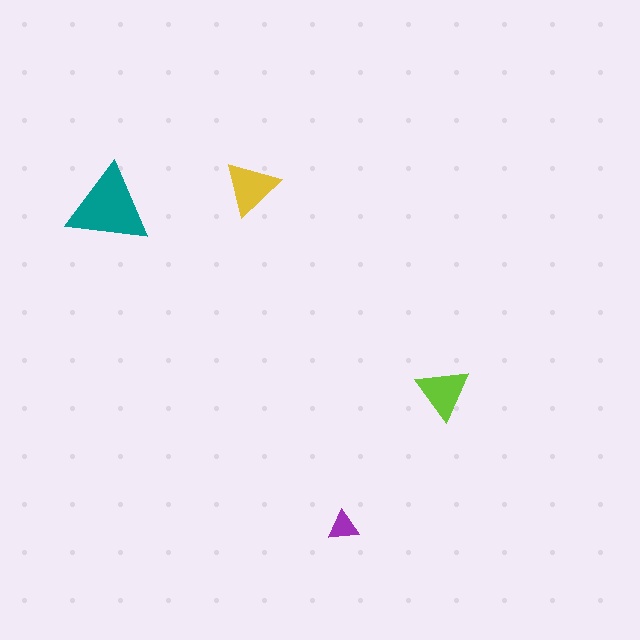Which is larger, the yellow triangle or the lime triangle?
The yellow one.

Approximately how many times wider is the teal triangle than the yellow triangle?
About 1.5 times wider.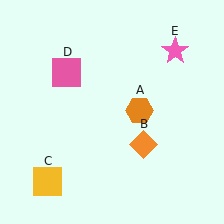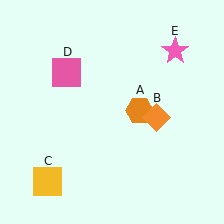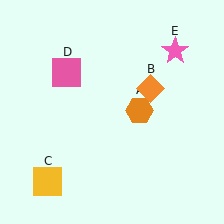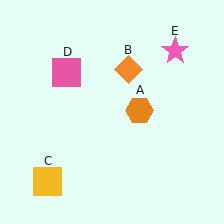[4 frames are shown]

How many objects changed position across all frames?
1 object changed position: orange diamond (object B).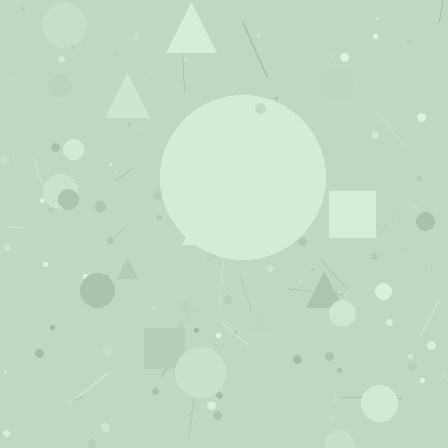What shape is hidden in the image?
A circle is hidden in the image.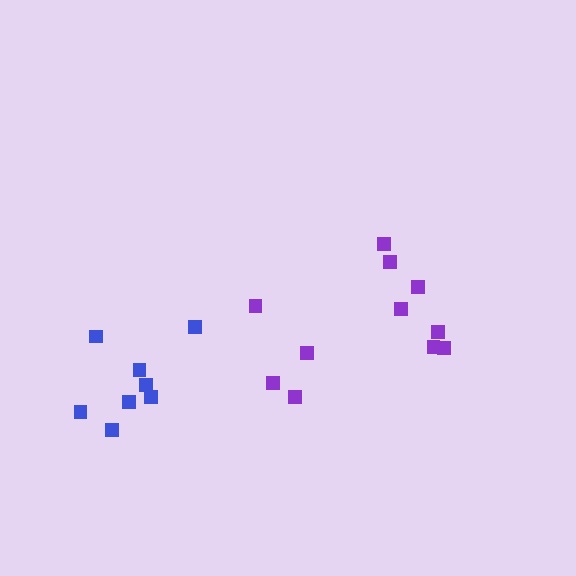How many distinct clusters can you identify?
There are 2 distinct clusters.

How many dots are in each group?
Group 1: 11 dots, Group 2: 8 dots (19 total).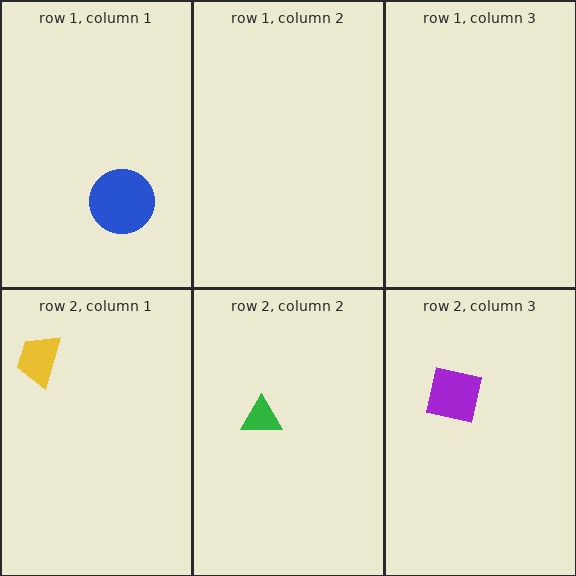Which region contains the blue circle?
The row 1, column 1 region.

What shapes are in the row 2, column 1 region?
The yellow trapezoid.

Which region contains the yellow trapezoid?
The row 2, column 1 region.